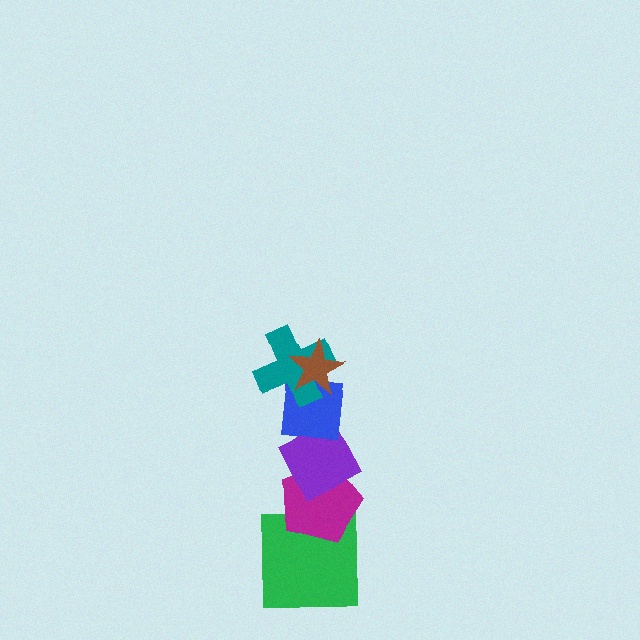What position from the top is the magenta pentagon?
The magenta pentagon is 5th from the top.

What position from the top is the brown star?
The brown star is 1st from the top.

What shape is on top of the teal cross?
The brown star is on top of the teal cross.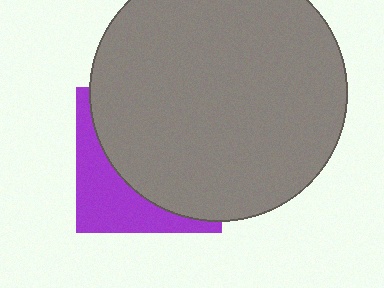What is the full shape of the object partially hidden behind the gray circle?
The partially hidden object is a purple square.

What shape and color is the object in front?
The object in front is a gray circle.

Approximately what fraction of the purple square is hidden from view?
Roughly 67% of the purple square is hidden behind the gray circle.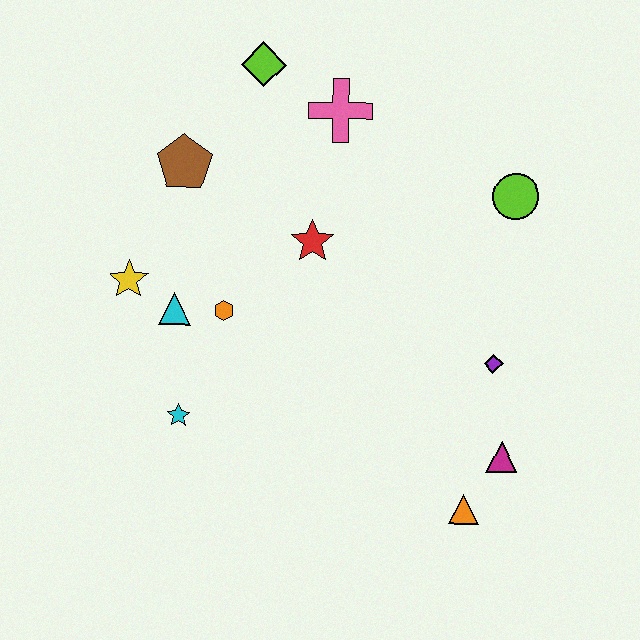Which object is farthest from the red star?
The orange triangle is farthest from the red star.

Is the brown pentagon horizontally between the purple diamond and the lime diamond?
No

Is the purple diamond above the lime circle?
No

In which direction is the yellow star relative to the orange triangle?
The yellow star is to the left of the orange triangle.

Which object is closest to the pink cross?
The lime diamond is closest to the pink cross.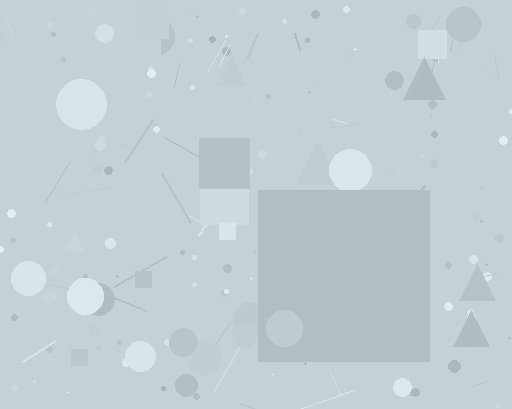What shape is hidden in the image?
A square is hidden in the image.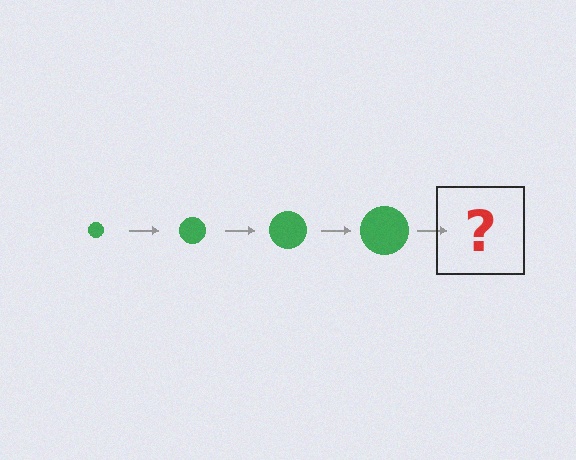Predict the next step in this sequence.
The next step is a green circle, larger than the previous one.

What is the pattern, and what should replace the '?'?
The pattern is that the circle gets progressively larger each step. The '?' should be a green circle, larger than the previous one.